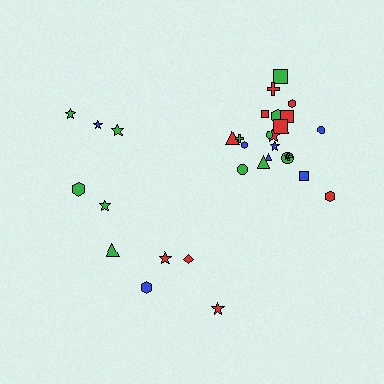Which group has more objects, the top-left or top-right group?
The top-right group.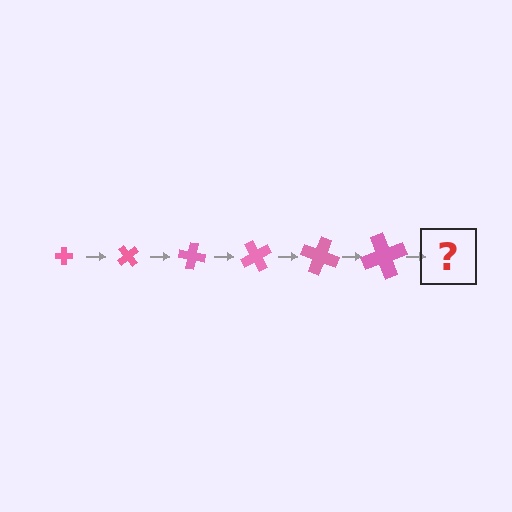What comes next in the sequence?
The next element should be a cross, larger than the previous one and rotated 300 degrees from the start.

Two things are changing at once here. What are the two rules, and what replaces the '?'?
The two rules are that the cross grows larger each step and it rotates 50 degrees each step. The '?' should be a cross, larger than the previous one and rotated 300 degrees from the start.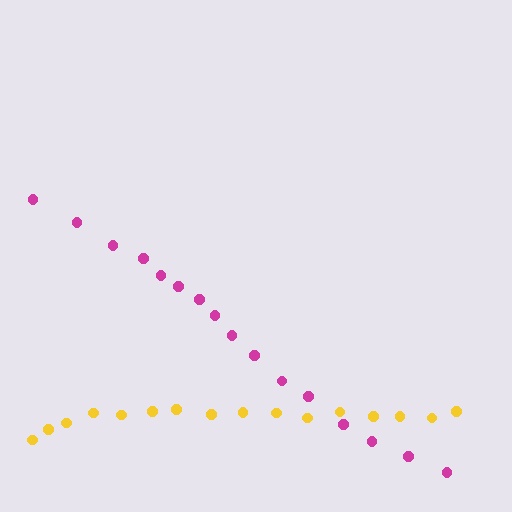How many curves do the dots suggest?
There are 2 distinct paths.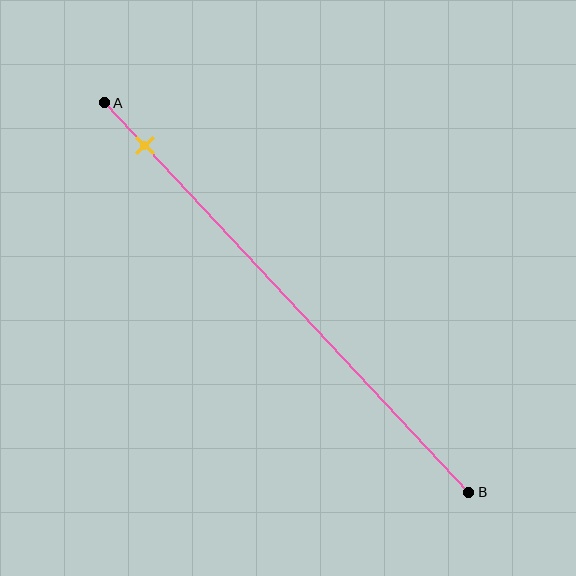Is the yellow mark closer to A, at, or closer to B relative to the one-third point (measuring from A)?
The yellow mark is closer to point A than the one-third point of segment AB.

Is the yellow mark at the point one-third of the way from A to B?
No, the mark is at about 10% from A, not at the 33% one-third point.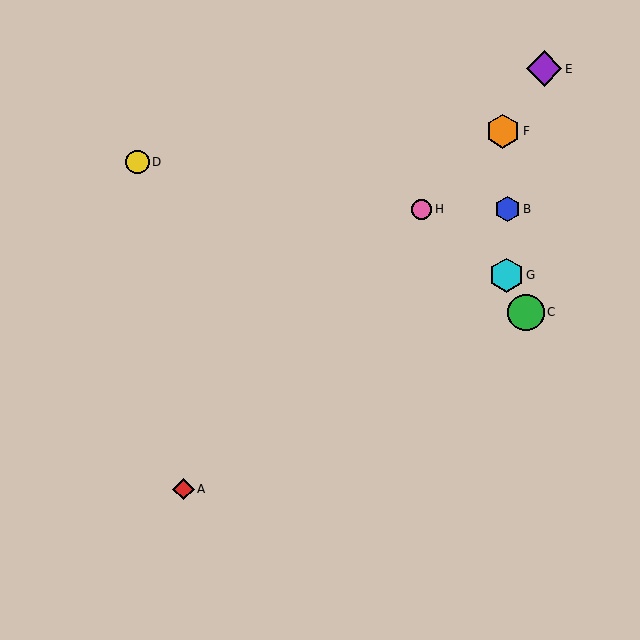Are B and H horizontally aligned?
Yes, both are at y≈209.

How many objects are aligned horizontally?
2 objects (B, H) are aligned horizontally.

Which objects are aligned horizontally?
Objects B, H are aligned horizontally.